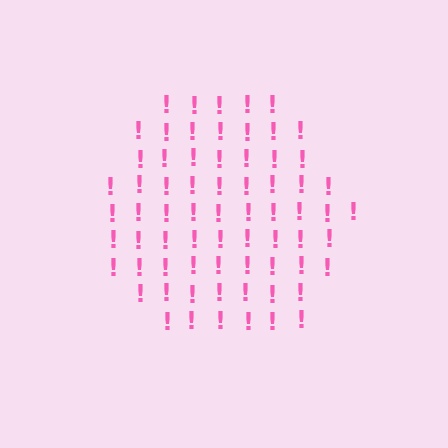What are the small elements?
The small elements are exclamation marks.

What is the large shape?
The large shape is a hexagon.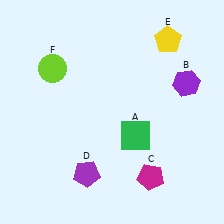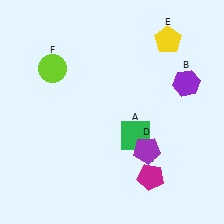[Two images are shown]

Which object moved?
The purple pentagon (D) moved right.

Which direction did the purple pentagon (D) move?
The purple pentagon (D) moved right.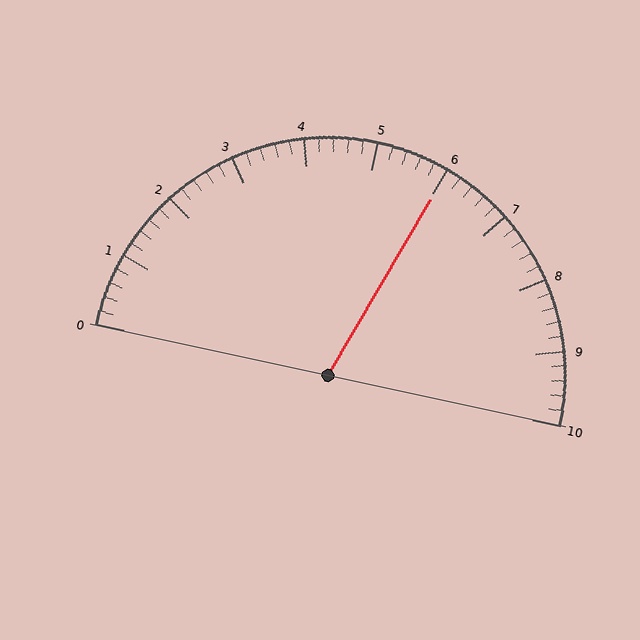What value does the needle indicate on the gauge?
The needle indicates approximately 6.0.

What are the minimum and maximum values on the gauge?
The gauge ranges from 0 to 10.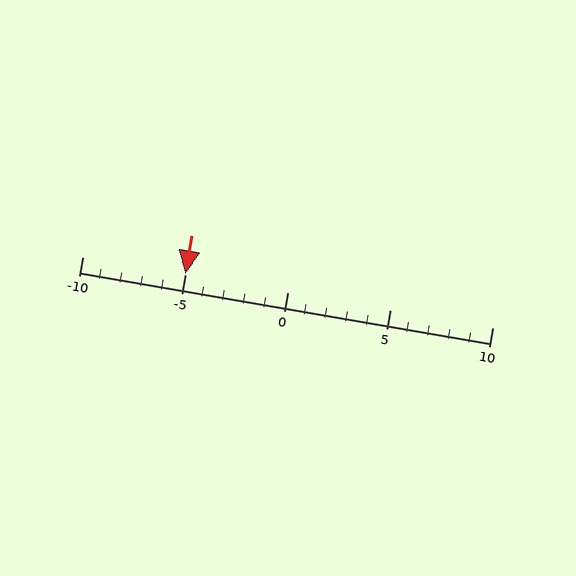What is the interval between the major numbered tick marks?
The major tick marks are spaced 5 units apart.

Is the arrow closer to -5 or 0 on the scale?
The arrow is closer to -5.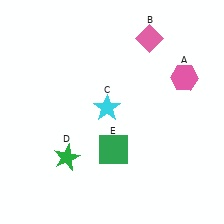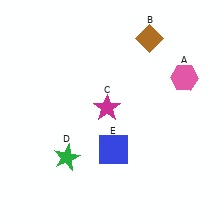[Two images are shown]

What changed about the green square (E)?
In Image 1, E is green. In Image 2, it changed to blue.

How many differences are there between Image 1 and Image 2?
There are 3 differences between the two images.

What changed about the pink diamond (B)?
In Image 1, B is pink. In Image 2, it changed to brown.